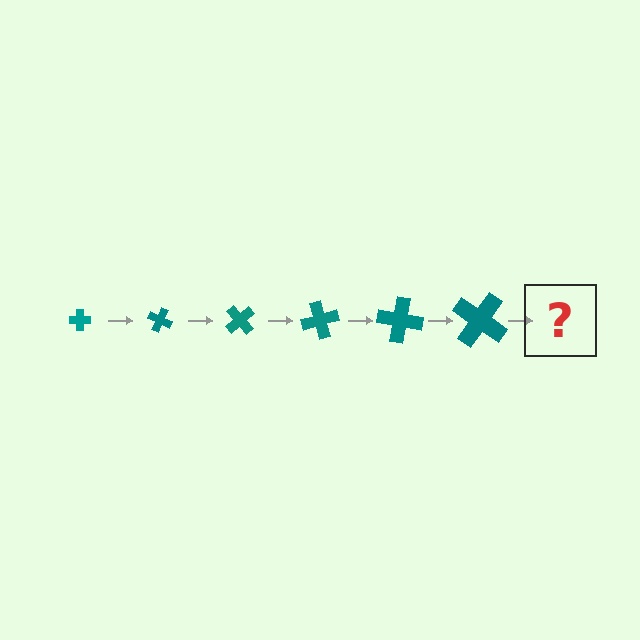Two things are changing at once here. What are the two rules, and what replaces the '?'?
The two rules are that the cross grows larger each step and it rotates 25 degrees each step. The '?' should be a cross, larger than the previous one and rotated 150 degrees from the start.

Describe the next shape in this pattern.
It should be a cross, larger than the previous one and rotated 150 degrees from the start.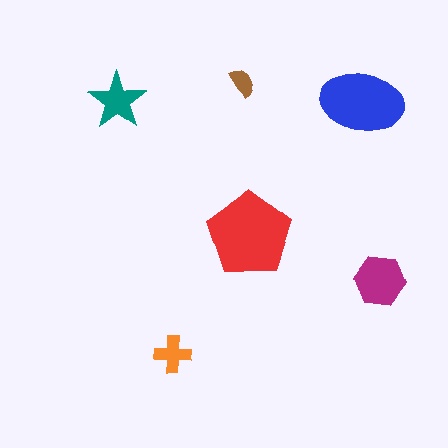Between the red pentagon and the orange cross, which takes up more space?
The red pentagon.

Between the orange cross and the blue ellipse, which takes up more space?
The blue ellipse.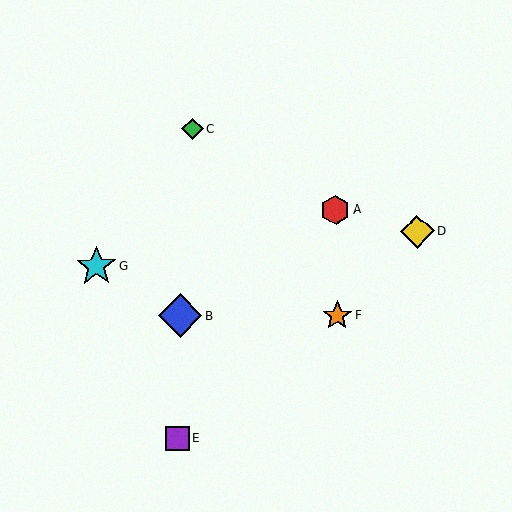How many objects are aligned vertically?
2 objects (A, F) are aligned vertically.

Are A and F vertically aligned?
Yes, both are at x≈336.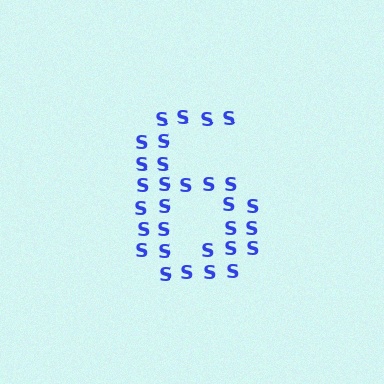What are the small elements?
The small elements are letter S's.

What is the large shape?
The large shape is the digit 6.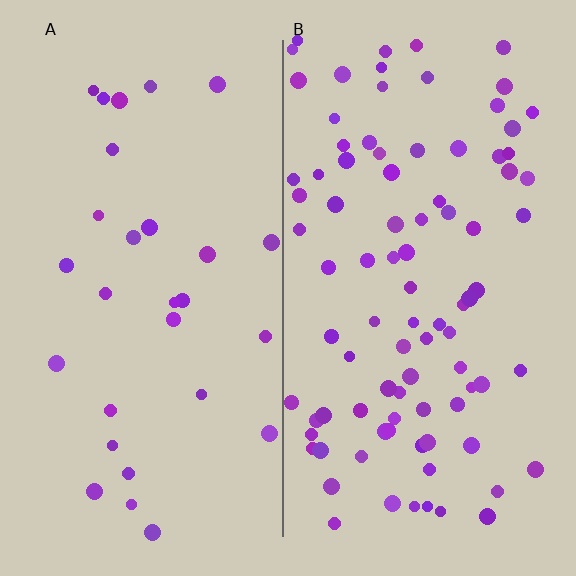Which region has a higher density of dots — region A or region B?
B (the right).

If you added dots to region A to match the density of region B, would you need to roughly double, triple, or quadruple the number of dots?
Approximately triple.